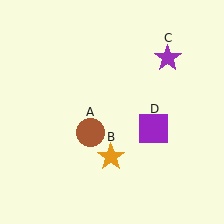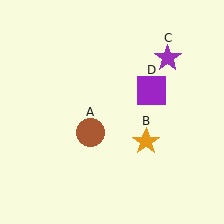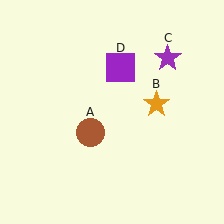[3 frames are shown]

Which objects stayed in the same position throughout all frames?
Brown circle (object A) and purple star (object C) remained stationary.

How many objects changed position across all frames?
2 objects changed position: orange star (object B), purple square (object D).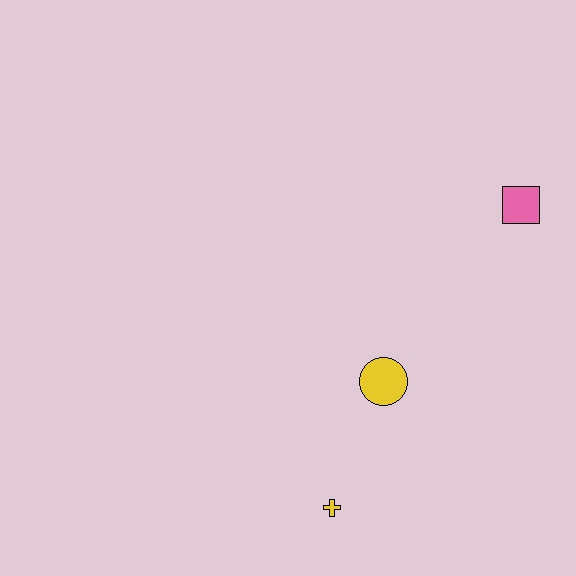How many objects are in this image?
There are 3 objects.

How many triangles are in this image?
There are no triangles.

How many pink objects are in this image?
There is 1 pink object.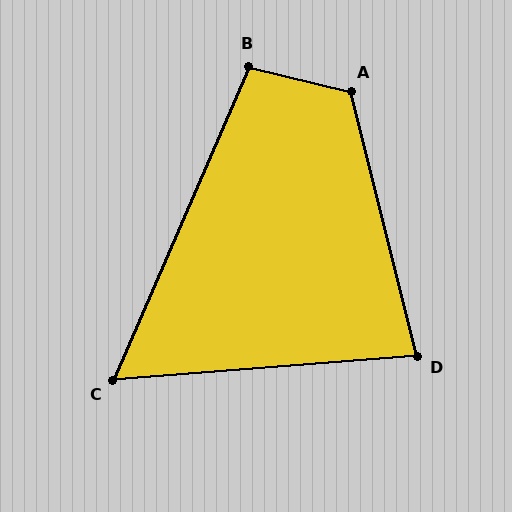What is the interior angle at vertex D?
Approximately 81 degrees (acute).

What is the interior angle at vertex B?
Approximately 99 degrees (obtuse).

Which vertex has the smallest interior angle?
C, at approximately 62 degrees.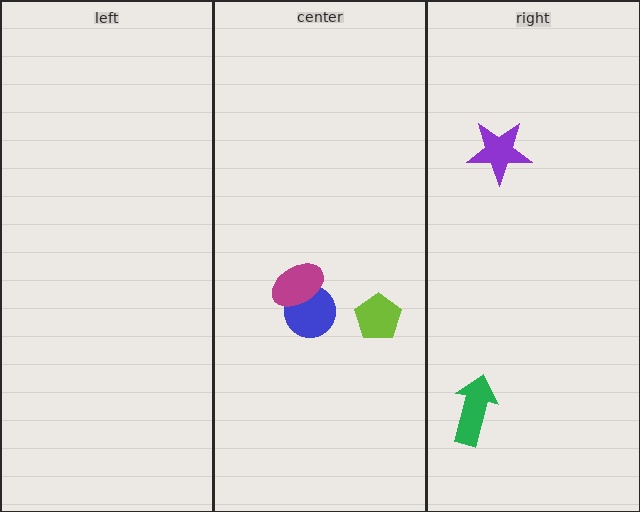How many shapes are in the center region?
3.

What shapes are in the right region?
The purple star, the green arrow.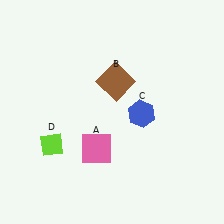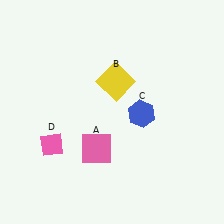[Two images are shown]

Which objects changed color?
B changed from brown to yellow. D changed from lime to pink.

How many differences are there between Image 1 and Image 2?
There are 2 differences between the two images.